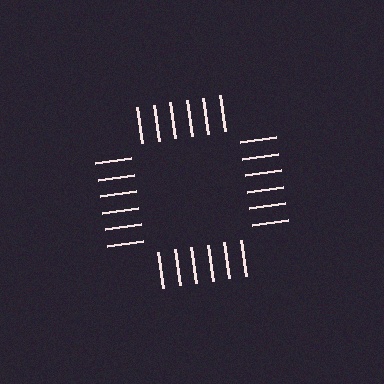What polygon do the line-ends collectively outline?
An illusory square — the line segments terminate on its edges but no continuous stroke is drawn.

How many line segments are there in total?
24 — 6 along each of the 4 edges.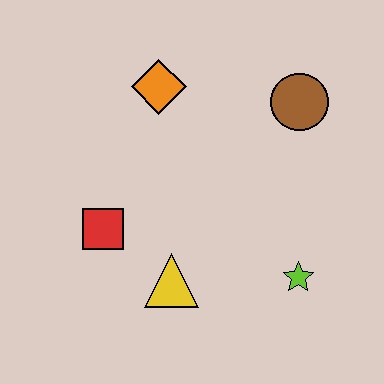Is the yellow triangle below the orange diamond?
Yes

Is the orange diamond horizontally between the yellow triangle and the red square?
Yes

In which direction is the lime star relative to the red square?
The lime star is to the right of the red square.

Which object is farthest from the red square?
The brown circle is farthest from the red square.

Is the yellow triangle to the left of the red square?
No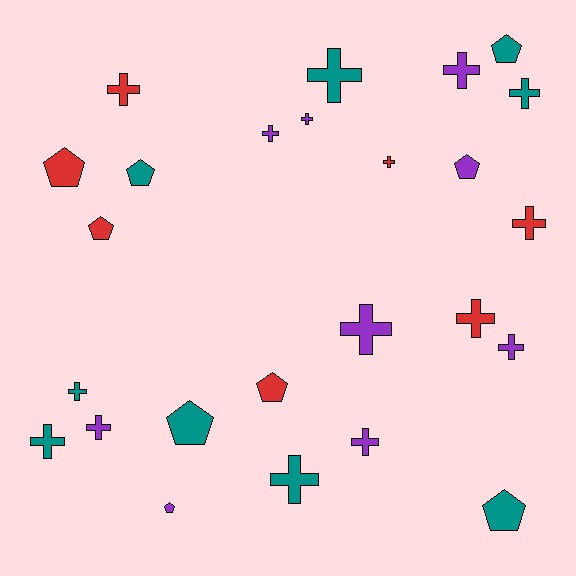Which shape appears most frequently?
Cross, with 16 objects.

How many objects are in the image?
There are 25 objects.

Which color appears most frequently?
Purple, with 9 objects.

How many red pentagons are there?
There are 3 red pentagons.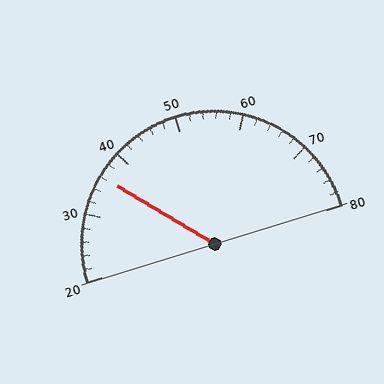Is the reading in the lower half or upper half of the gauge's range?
The reading is in the lower half of the range (20 to 80).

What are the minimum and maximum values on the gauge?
The gauge ranges from 20 to 80.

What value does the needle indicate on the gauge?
The needle indicates approximately 36.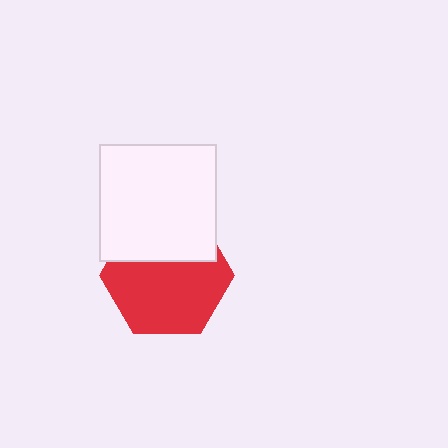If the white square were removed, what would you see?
You would see the complete red hexagon.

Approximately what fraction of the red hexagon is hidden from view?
Roughly 35% of the red hexagon is hidden behind the white square.